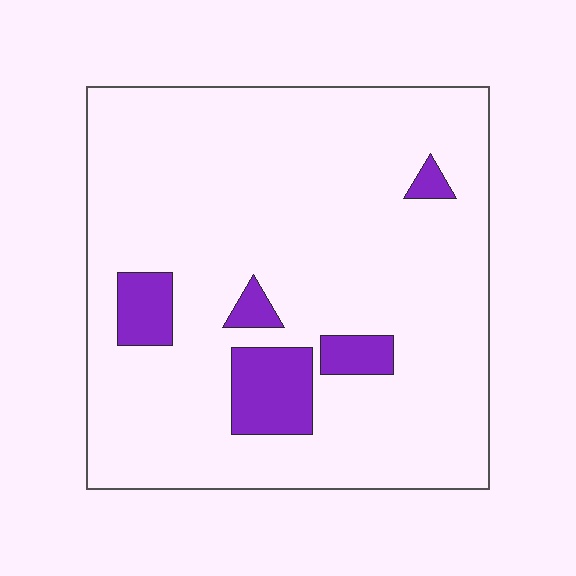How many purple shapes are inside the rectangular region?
5.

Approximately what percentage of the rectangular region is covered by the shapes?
Approximately 10%.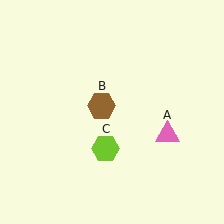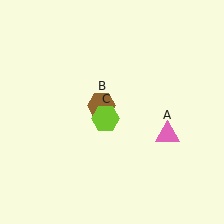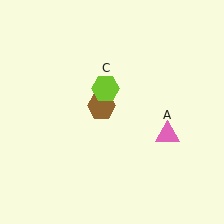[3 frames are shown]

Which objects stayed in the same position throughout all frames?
Pink triangle (object A) and brown hexagon (object B) remained stationary.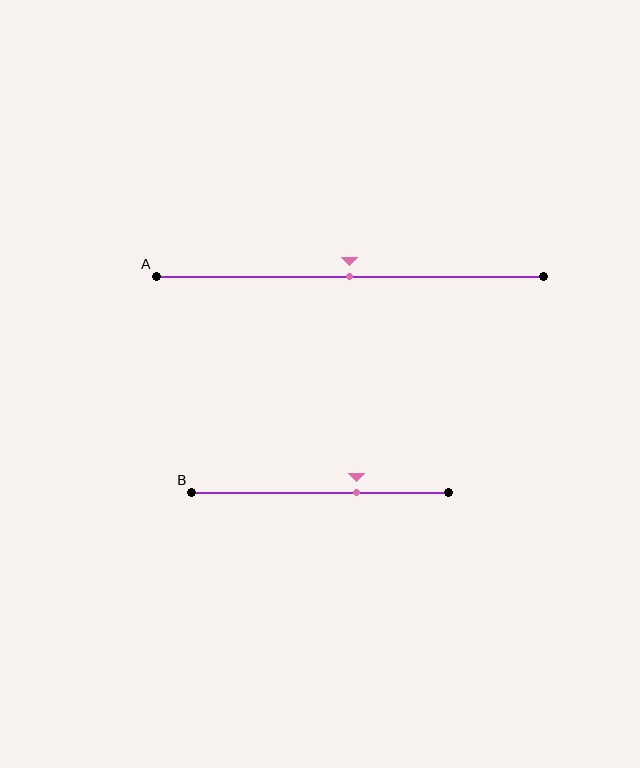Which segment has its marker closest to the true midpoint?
Segment A has its marker closest to the true midpoint.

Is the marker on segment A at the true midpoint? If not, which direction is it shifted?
Yes, the marker on segment A is at the true midpoint.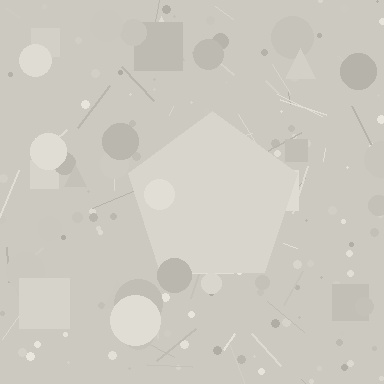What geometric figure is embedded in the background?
A pentagon is embedded in the background.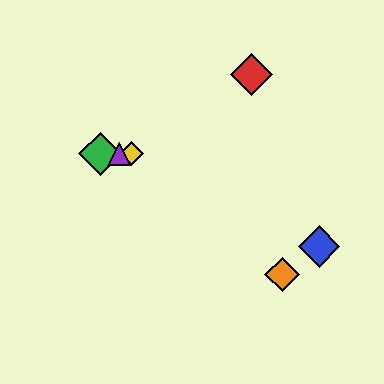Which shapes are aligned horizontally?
The green diamond, the yellow diamond, the purple triangle are aligned horizontally.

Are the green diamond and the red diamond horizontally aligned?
No, the green diamond is at y≈154 and the red diamond is at y≈75.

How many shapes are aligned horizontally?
3 shapes (the green diamond, the yellow diamond, the purple triangle) are aligned horizontally.